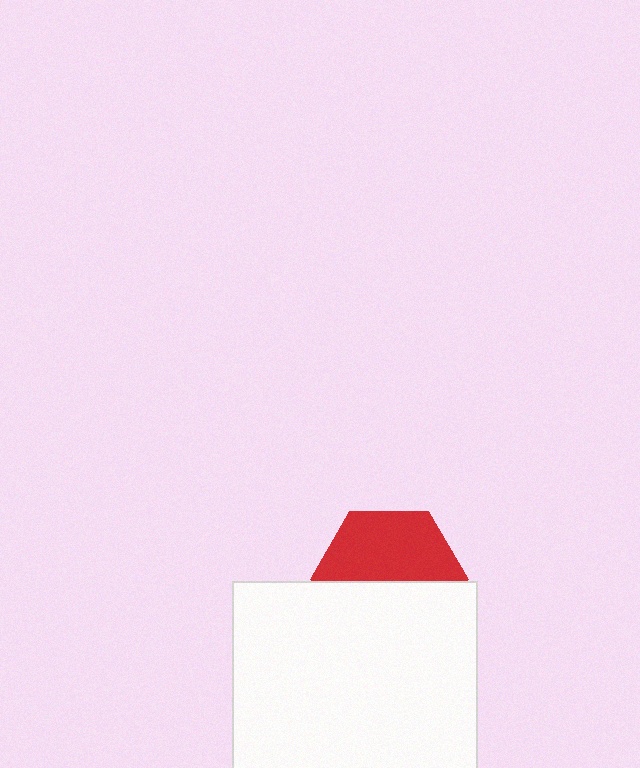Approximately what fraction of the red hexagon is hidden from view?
Roughly 49% of the red hexagon is hidden behind the white square.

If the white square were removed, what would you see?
You would see the complete red hexagon.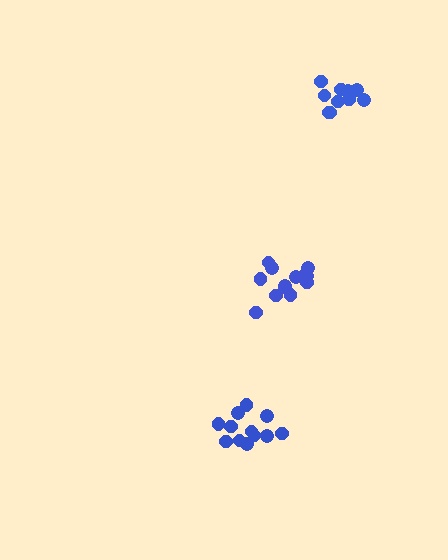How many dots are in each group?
Group 1: 12 dots, Group 2: 10 dots, Group 3: 13 dots (35 total).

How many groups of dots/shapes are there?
There are 3 groups.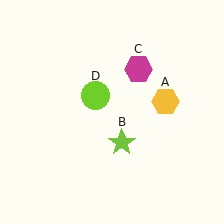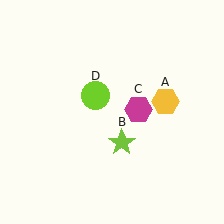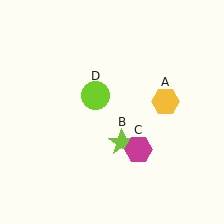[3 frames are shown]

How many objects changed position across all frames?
1 object changed position: magenta hexagon (object C).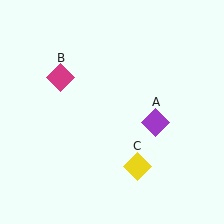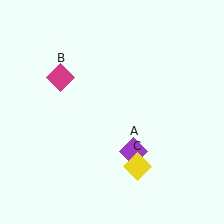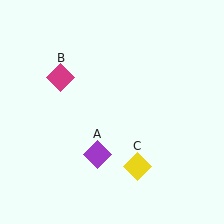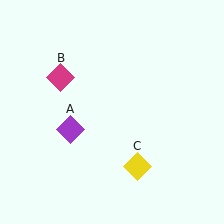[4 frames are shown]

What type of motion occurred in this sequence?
The purple diamond (object A) rotated clockwise around the center of the scene.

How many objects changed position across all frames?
1 object changed position: purple diamond (object A).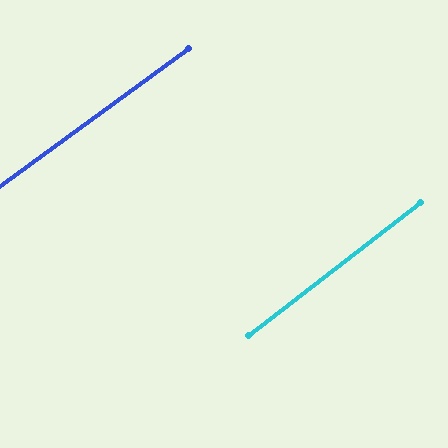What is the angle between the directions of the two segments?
Approximately 2 degrees.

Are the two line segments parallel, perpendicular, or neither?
Parallel — their directions differ by only 2.0°.